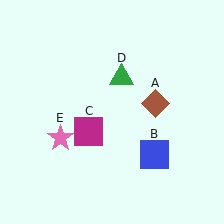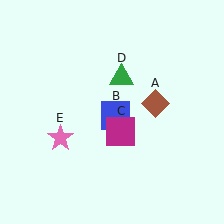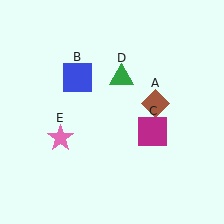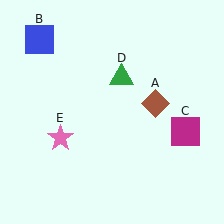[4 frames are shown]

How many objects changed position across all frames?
2 objects changed position: blue square (object B), magenta square (object C).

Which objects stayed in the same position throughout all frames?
Brown diamond (object A) and green triangle (object D) and pink star (object E) remained stationary.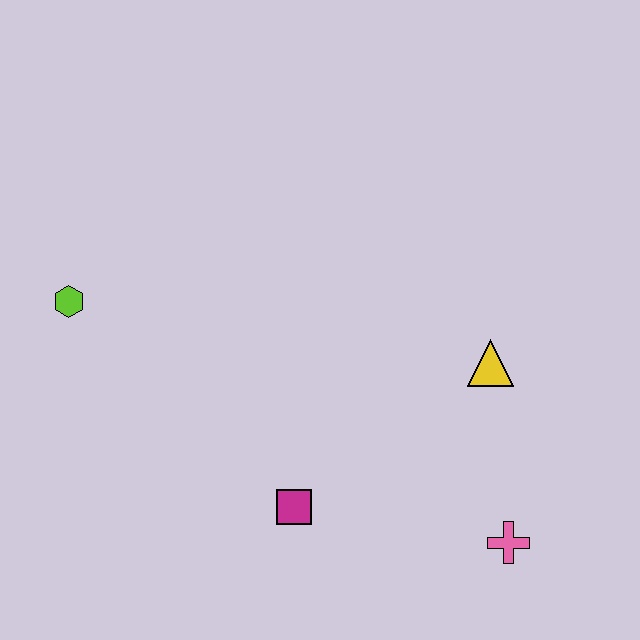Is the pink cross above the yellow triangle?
No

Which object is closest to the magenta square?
The pink cross is closest to the magenta square.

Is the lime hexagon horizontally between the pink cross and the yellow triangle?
No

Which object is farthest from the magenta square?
The lime hexagon is farthest from the magenta square.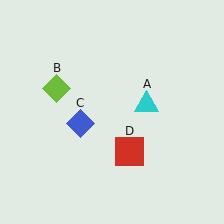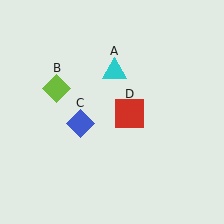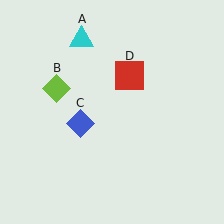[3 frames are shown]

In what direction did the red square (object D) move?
The red square (object D) moved up.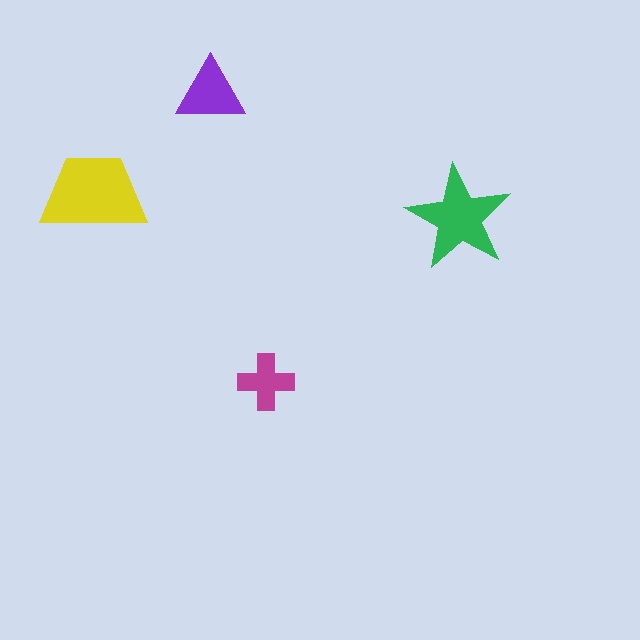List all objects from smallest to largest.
The magenta cross, the purple triangle, the green star, the yellow trapezoid.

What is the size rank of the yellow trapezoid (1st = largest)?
1st.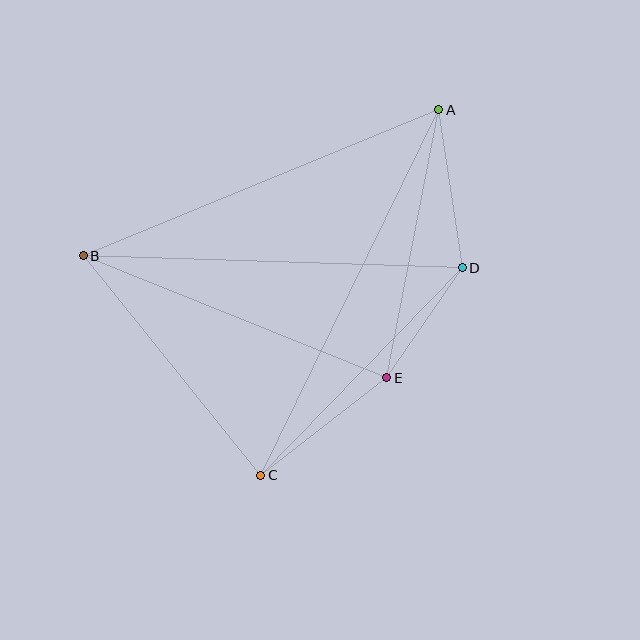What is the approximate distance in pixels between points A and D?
The distance between A and D is approximately 160 pixels.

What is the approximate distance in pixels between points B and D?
The distance between B and D is approximately 379 pixels.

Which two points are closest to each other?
Points D and E are closest to each other.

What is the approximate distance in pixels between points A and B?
The distance between A and B is approximately 384 pixels.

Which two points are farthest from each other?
Points A and C are farthest from each other.